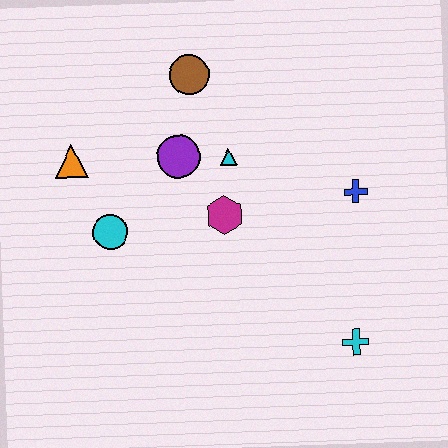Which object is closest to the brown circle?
The purple circle is closest to the brown circle.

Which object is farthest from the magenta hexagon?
The cyan cross is farthest from the magenta hexagon.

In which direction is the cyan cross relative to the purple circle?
The cyan cross is below the purple circle.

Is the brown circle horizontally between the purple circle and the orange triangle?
No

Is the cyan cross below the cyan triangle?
Yes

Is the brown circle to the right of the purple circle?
Yes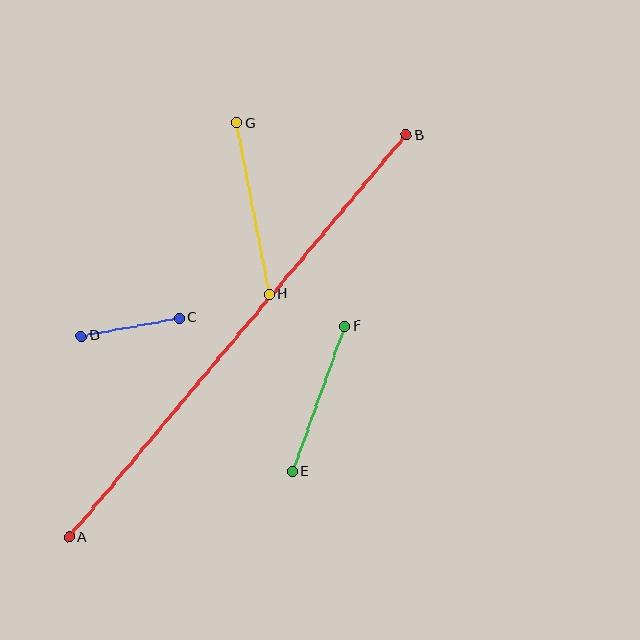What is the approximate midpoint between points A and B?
The midpoint is at approximately (238, 336) pixels.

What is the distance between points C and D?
The distance is approximately 99 pixels.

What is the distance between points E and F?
The distance is approximately 155 pixels.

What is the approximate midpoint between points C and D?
The midpoint is at approximately (130, 327) pixels.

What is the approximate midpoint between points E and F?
The midpoint is at approximately (319, 399) pixels.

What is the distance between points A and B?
The distance is approximately 525 pixels.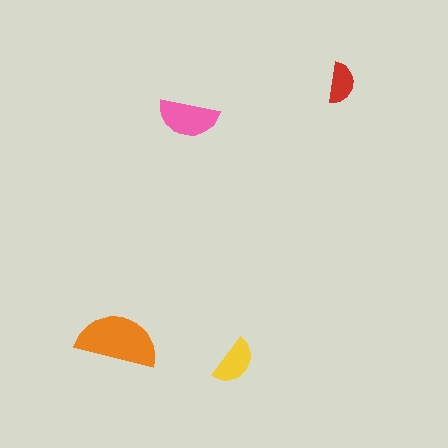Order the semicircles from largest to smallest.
the orange one, the pink one, the yellow one, the red one.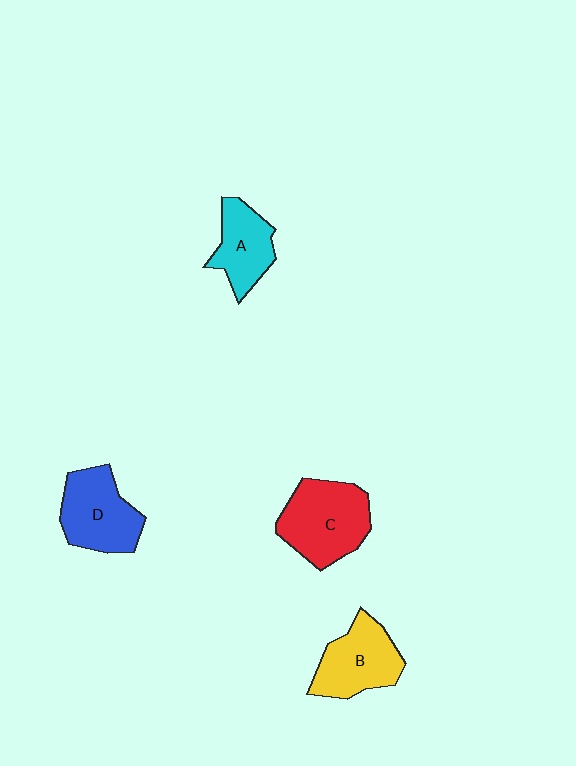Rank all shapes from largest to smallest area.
From largest to smallest: C (red), D (blue), B (yellow), A (cyan).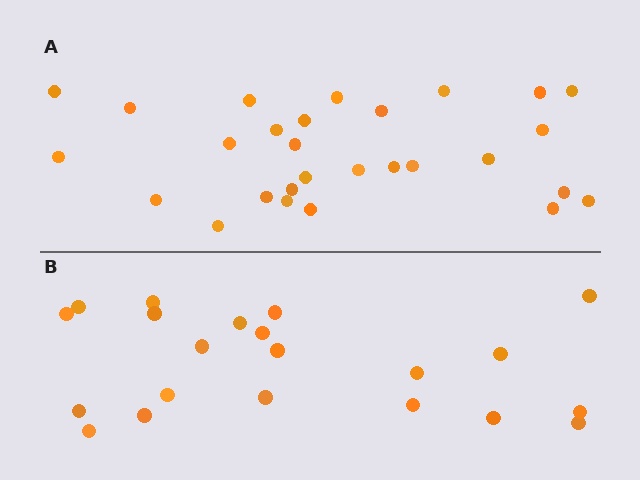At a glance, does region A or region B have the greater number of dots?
Region A (the top region) has more dots.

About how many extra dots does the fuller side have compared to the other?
Region A has roughly 8 or so more dots than region B.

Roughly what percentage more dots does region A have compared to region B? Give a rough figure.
About 35% more.